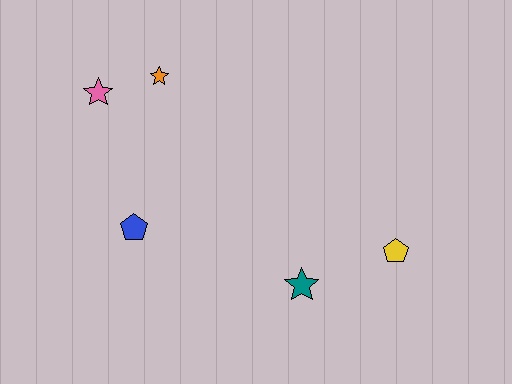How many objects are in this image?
There are 5 objects.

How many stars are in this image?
There are 3 stars.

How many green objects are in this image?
There are no green objects.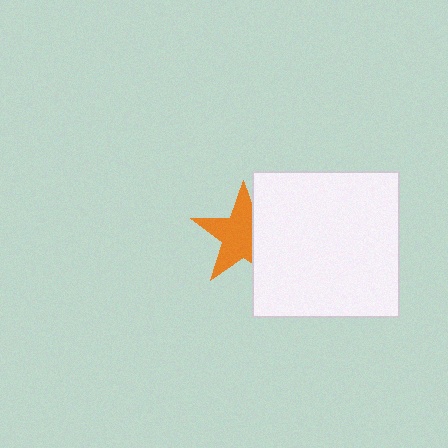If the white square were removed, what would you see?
You would see the complete orange star.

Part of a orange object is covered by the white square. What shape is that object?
It is a star.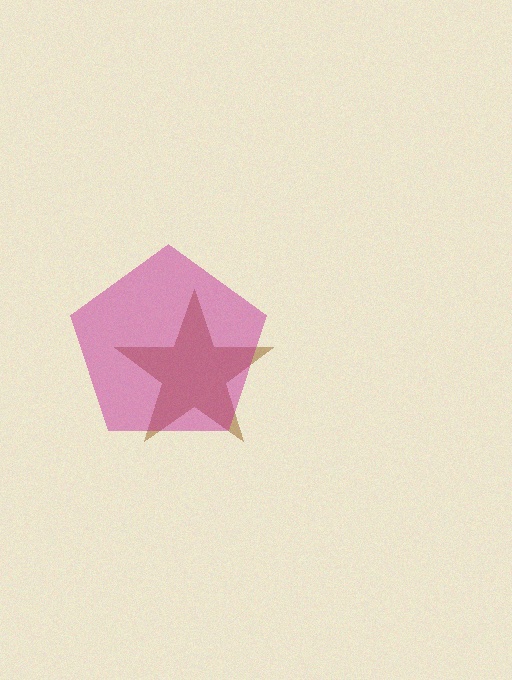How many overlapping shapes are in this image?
There are 2 overlapping shapes in the image.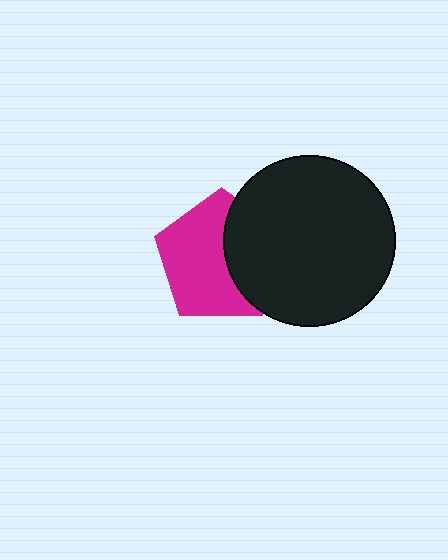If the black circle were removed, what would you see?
You would see the complete magenta pentagon.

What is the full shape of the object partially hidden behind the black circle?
The partially hidden object is a magenta pentagon.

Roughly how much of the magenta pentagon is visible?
About half of it is visible (roughly 62%).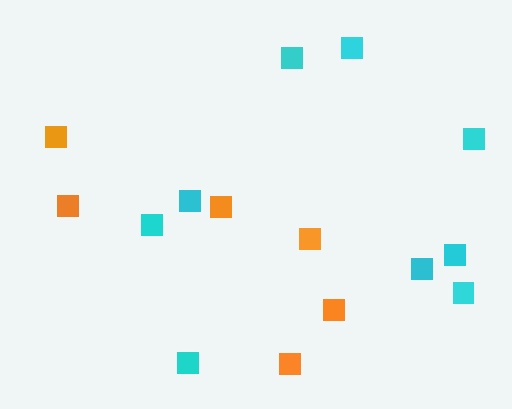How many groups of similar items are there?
There are 2 groups: one group of cyan squares (9) and one group of orange squares (6).